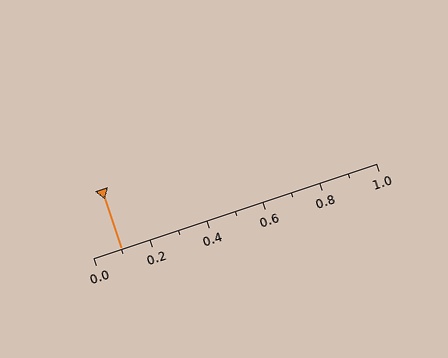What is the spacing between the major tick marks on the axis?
The major ticks are spaced 0.2 apart.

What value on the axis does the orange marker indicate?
The marker indicates approximately 0.1.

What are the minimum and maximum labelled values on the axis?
The axis runs from 0.0 to 1.0.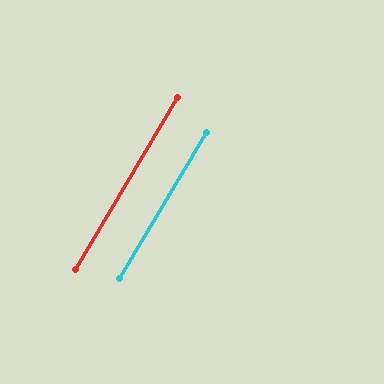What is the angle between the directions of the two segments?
Approximately 0 degrees.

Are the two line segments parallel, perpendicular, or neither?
Parallel — their directions differ by only 0.2°.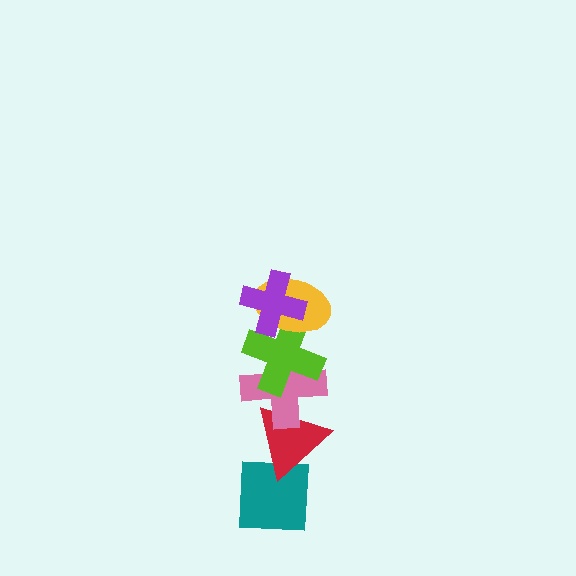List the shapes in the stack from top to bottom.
From top to bottom: the purple cross, the yellow ellipse, the lime cross, the pink cross, the red triangle, the teal square.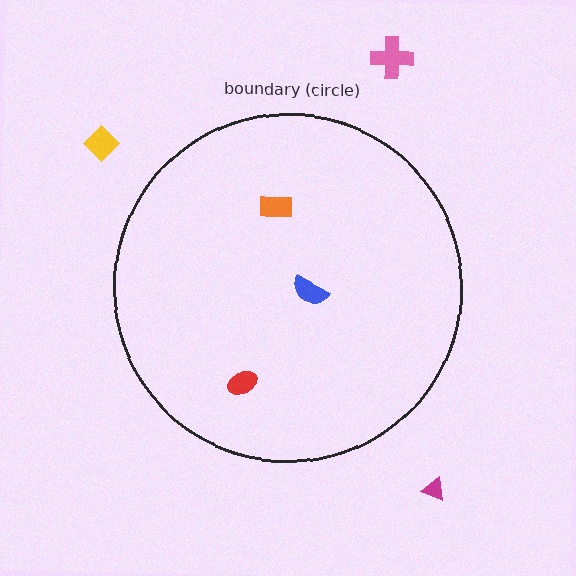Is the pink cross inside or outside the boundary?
Outside.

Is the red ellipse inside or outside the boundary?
Inside.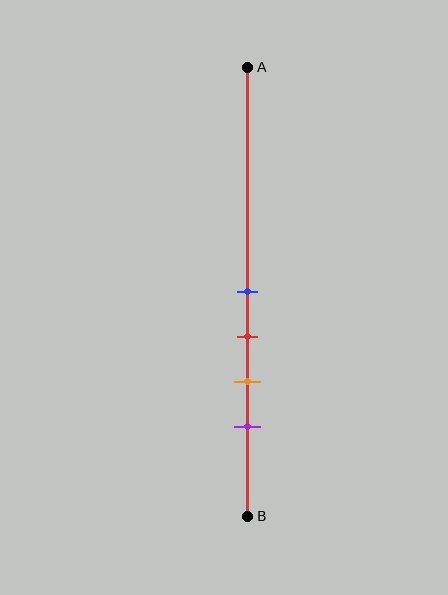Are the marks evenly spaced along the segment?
Yes, the marks are approximately evenly spaced.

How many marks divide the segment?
There are 4 marks dividing the segment.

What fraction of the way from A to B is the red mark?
The red mark is approximately 60% (0.6) of the way from A to B.